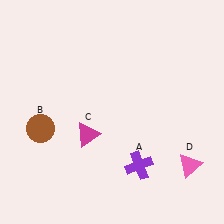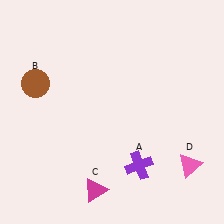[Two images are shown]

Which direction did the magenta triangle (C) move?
The magenta triangle (C) moved down.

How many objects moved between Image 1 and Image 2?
2 objects moved between the two images.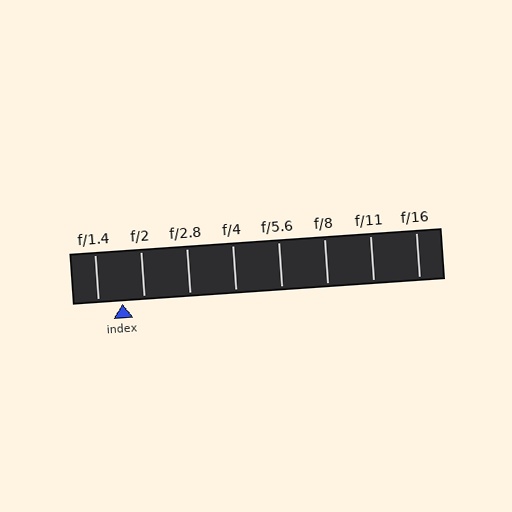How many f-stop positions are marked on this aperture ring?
There are 8 f-stop positions marked.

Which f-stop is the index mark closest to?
The index mark is closest to f/2.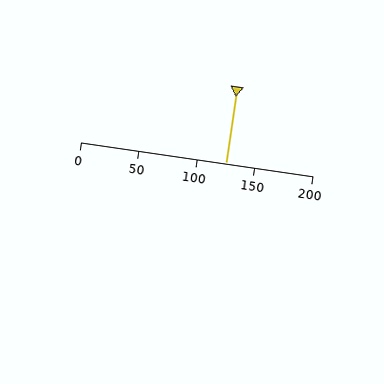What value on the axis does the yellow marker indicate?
The marker indicates approximately 125.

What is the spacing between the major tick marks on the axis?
The major ticks are spaced 50 apart.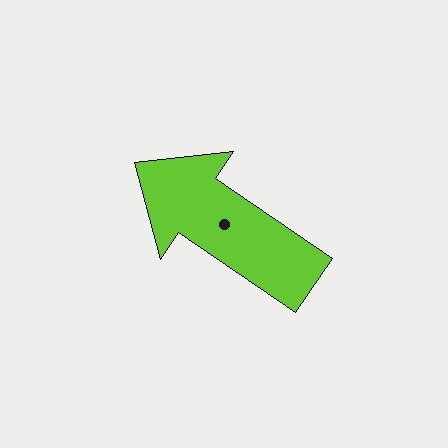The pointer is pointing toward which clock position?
Roughly 10 o'clock.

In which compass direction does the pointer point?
Northwest.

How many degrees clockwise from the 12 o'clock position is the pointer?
Approximately 304 degrees.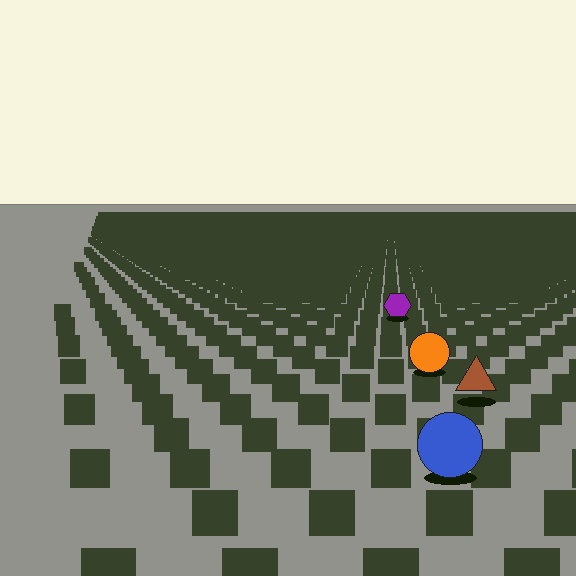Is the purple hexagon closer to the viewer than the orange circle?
No. The orange circle is closer — you can tell from the texture gradient: the ground texture is coarser near it.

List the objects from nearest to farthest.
From nearest to farthest: the blue circle, the brown triangle, the orange circle, the purple hexagon.